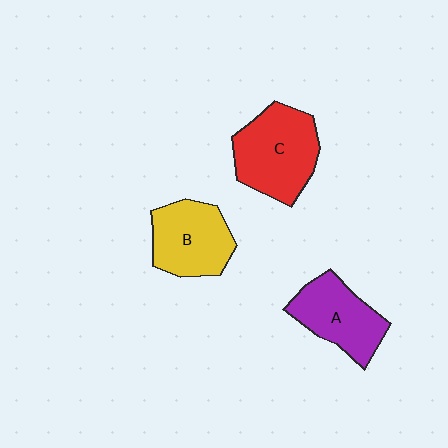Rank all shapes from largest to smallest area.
From largest to smallest: C (red), B (yellow), A (purple).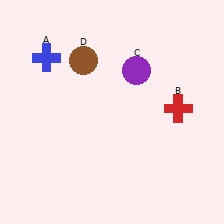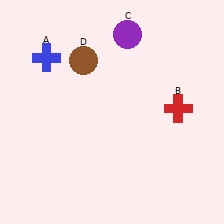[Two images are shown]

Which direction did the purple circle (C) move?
The purple circle (C) moved up.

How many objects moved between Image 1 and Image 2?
1 object moved between the two images.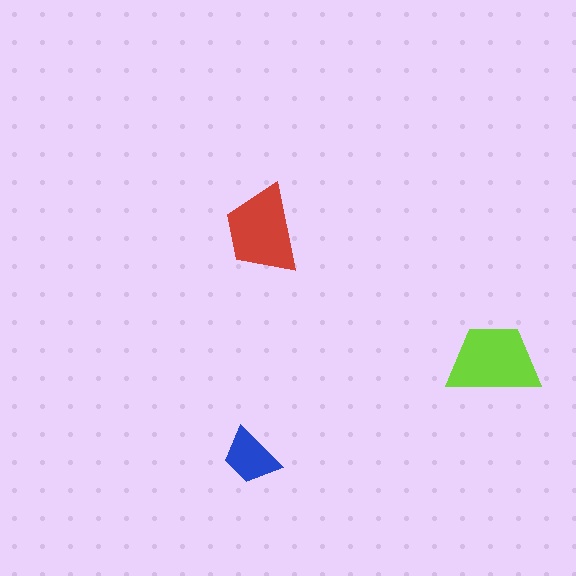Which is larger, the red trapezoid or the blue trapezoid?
The red one.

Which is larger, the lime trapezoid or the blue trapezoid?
The lime one.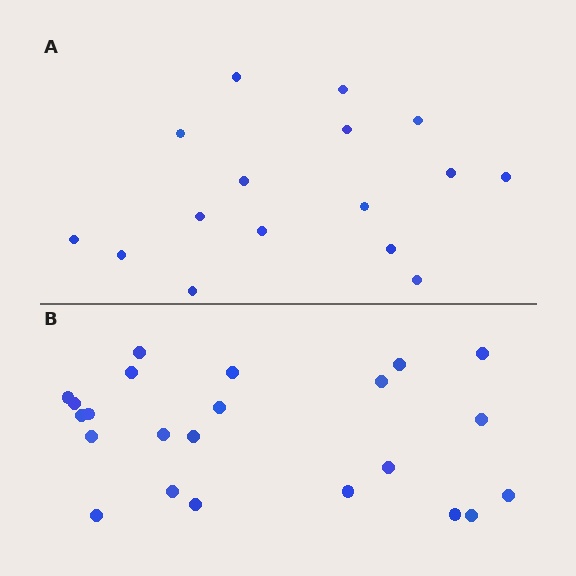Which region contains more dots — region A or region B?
Region B (the bottom region) has more dots.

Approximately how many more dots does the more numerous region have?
Region B has roughly 8 or so more dots than region A.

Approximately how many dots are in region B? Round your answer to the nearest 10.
About 20 dots. (The exact count is 23, which rounds to 20.)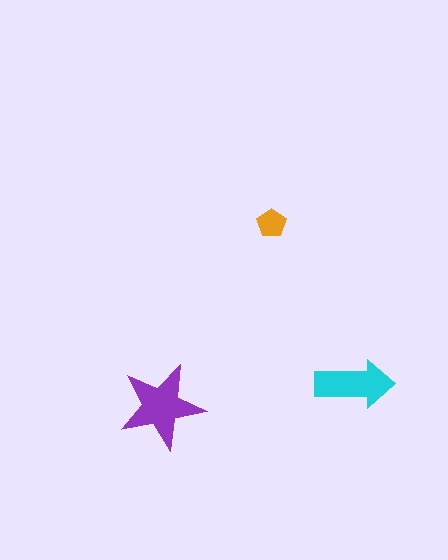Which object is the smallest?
The orange pentagon.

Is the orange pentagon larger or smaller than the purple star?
Smaller.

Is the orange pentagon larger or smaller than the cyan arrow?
Smaller.